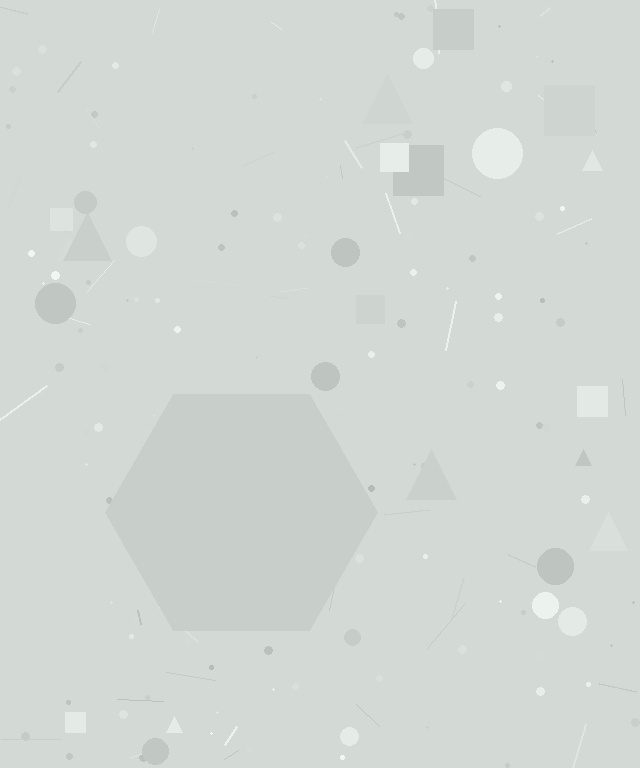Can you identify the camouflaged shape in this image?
The camouflaged shape is a hexagon.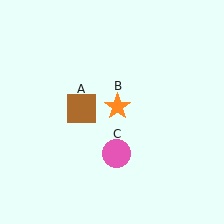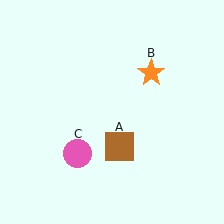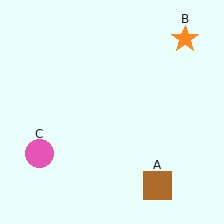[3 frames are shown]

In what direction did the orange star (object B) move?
The orange star (object B) moved up and to the right.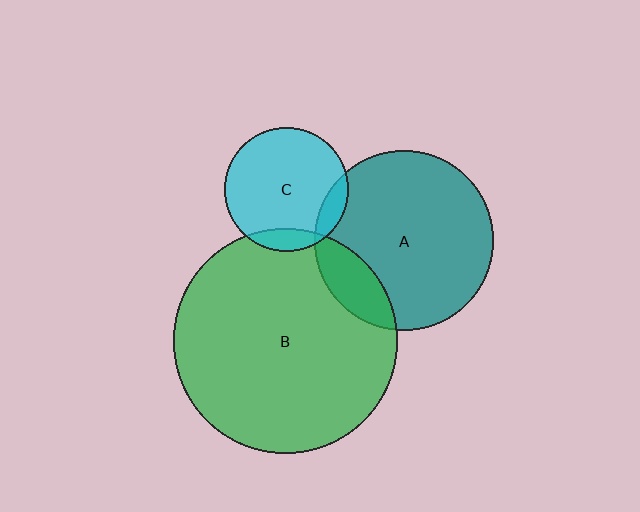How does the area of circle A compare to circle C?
Approximately 2.1 times.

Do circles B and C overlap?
Yes.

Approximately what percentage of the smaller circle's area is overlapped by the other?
Approximately 10%.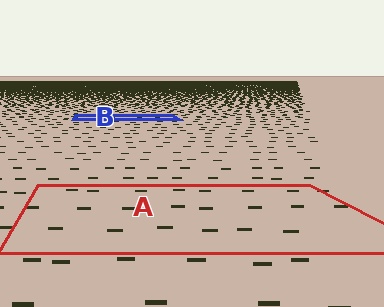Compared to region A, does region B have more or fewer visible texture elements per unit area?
Region B has more texture elements per unit area — they are packed more densely because it is farther away.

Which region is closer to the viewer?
Region A is closer. The texture elements there are larger and more spread out.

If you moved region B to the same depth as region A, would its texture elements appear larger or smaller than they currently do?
They would appear larger. At a closer depth, the same texture elements are projected at a bigger on-screen size.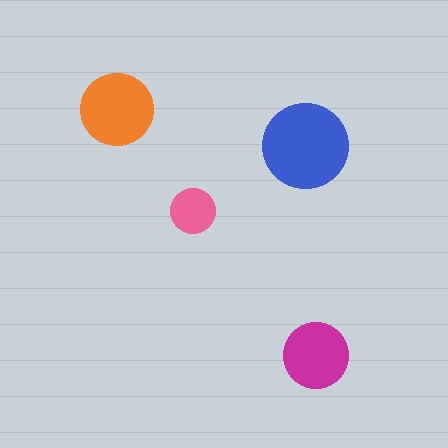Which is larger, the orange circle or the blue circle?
The blue one.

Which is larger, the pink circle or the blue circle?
The blue one.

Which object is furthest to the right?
The magenta circle is rightmost.